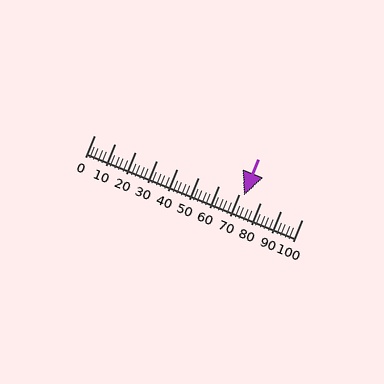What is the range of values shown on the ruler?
The ruler shows values from 0 to 100.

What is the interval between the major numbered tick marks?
The major tick marks are spaced 10 units apart.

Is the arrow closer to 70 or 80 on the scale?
The arrow is closer to 70.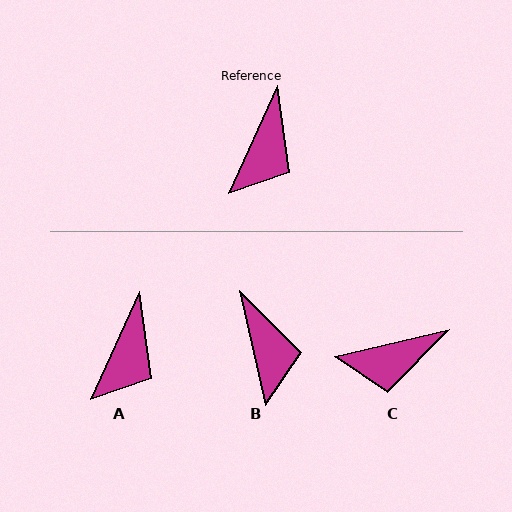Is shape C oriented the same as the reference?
No, it is off by about 52 degrees.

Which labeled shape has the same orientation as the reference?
A.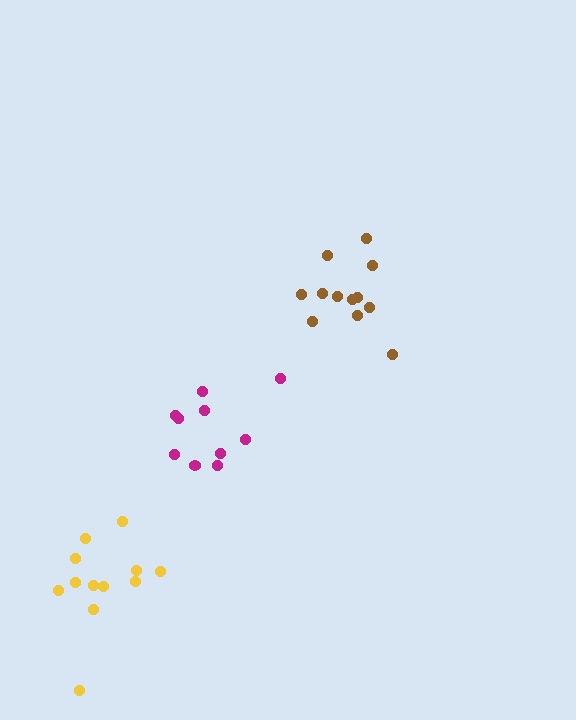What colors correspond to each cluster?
The clusters are colored: magenta, brown, yellow.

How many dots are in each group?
Group 1: 10 dots, Group 2: 12 dots, Group 3: 12 dots (34 total).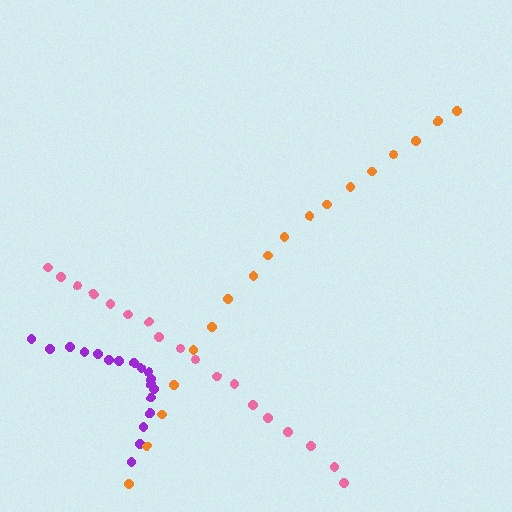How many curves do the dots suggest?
There are 3 distinct paths.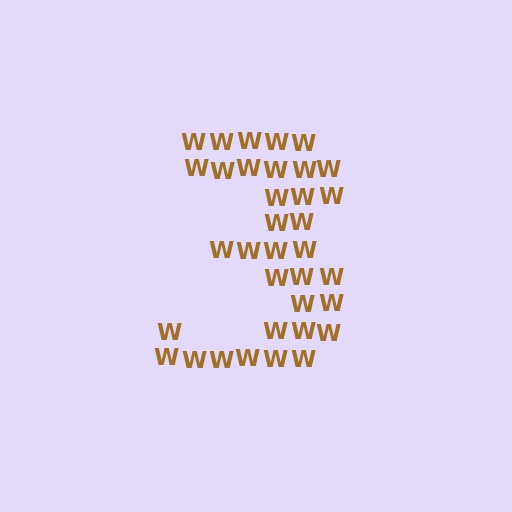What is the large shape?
The large shape is the digit 3.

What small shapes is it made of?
It is made of small letter W's.